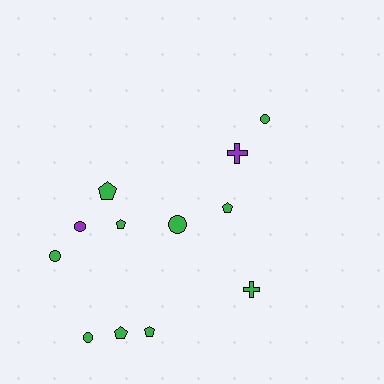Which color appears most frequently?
Green, with 10 objects.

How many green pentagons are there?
There are 5 green pentagons.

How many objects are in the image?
There are 12 objects.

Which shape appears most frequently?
Pentagon, with 5 objects.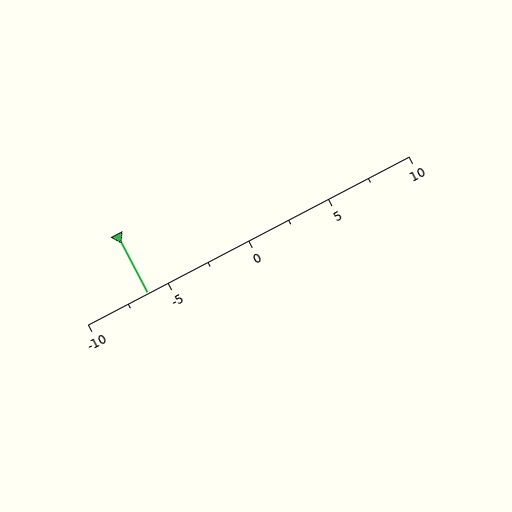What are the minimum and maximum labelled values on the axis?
The axis runs from -10 to 10.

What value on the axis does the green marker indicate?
The marker indicates approximately -6.2.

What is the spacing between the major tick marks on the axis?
The major ticks are spaced 5 apart.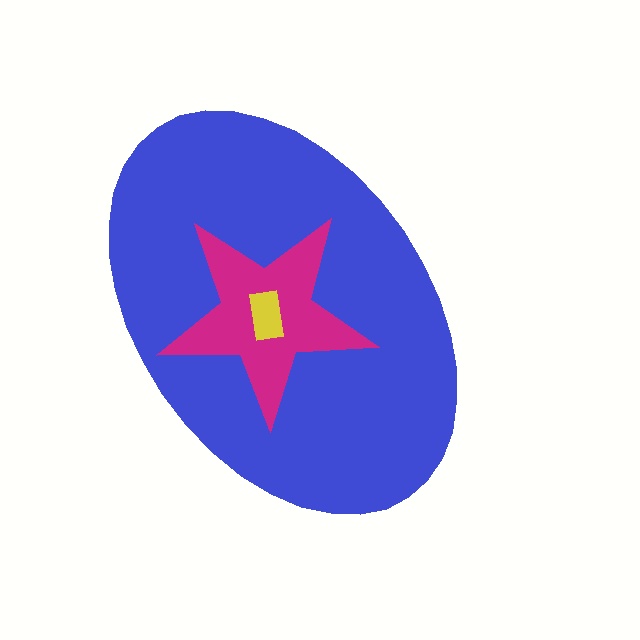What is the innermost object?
The yellow rectangle.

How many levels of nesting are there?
3.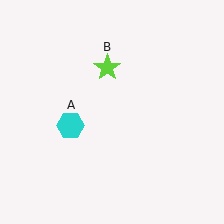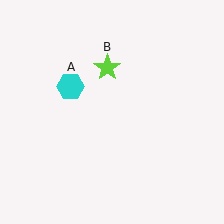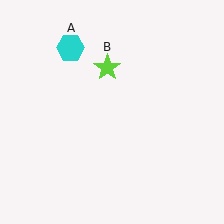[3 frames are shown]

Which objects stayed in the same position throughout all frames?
Lime star (object B) remained stationary.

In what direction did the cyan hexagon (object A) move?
The cyan hexagon (object A) moved up.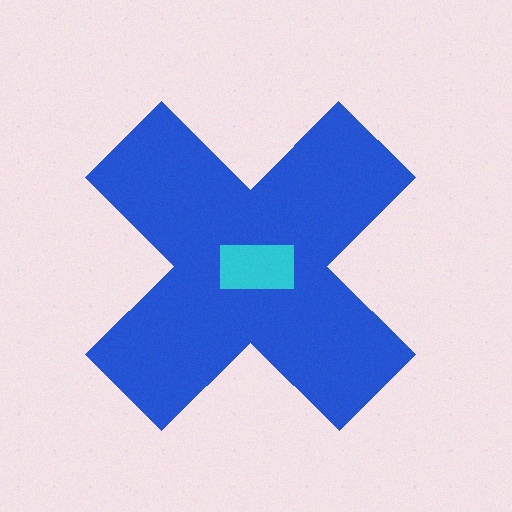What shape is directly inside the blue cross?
The cyan rectangle.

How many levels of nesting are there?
2.